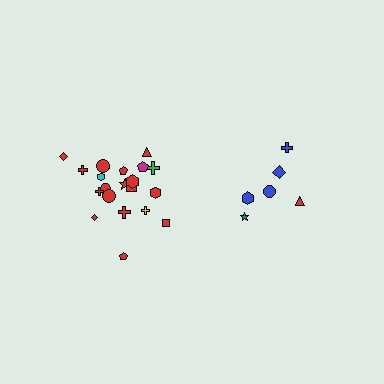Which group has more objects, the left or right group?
The left group.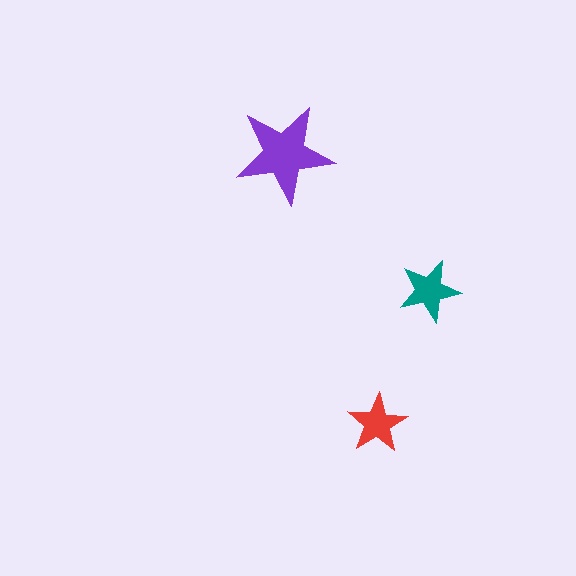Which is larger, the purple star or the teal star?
The purple one.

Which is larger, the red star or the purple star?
The purple one.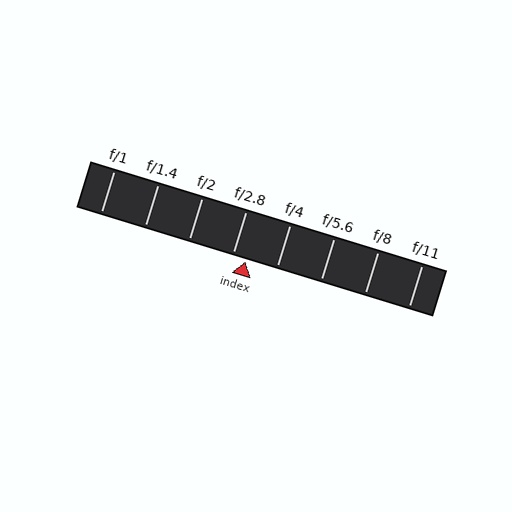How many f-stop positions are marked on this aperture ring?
There are 8 f-stop positions marked.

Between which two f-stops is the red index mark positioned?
The index mark is between f/2.8 and f/4.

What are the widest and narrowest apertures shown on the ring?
The widest aperture shown is f/1 and the narrowest is f/11.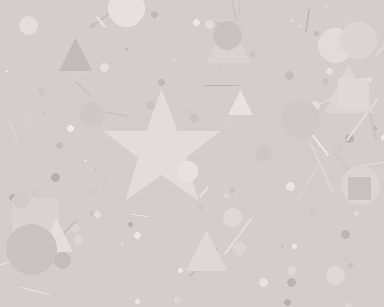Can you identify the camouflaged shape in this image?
The camouflaged shape is a star.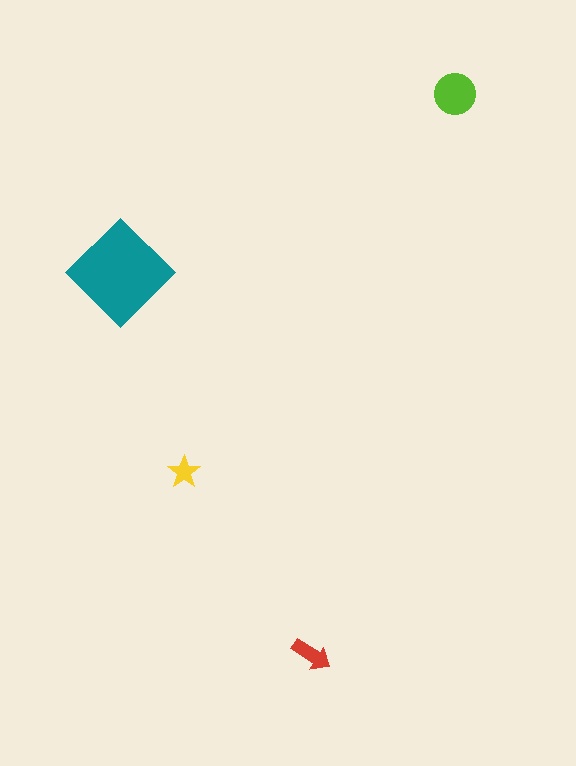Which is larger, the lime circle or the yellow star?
The lime circle.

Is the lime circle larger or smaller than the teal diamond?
Smaller.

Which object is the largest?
The teal diamond.